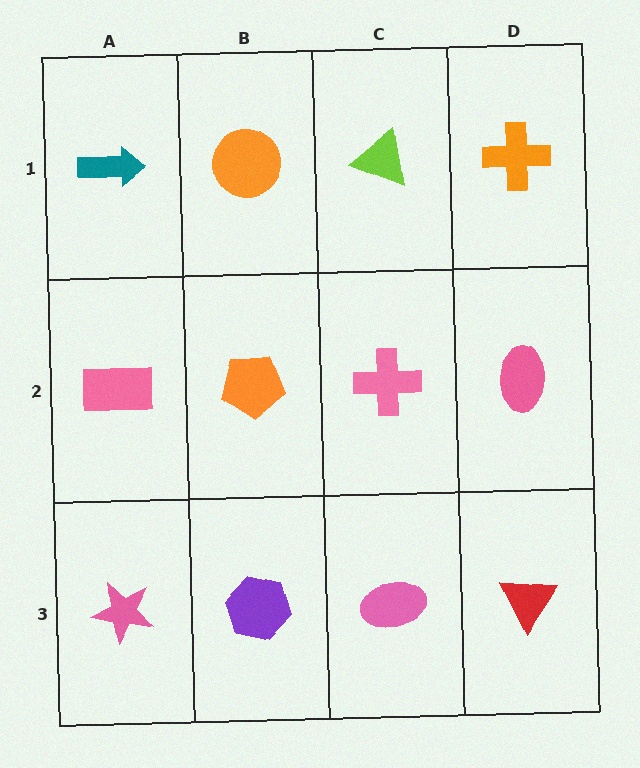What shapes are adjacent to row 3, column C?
A pink cross (row 2, column C), a purple hexagon (row 3, column B), a red triangle (row 3, column D).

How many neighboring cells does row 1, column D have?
2.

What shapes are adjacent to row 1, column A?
A pink rectangle (row 2, column A), an orange circle (row 1, column B).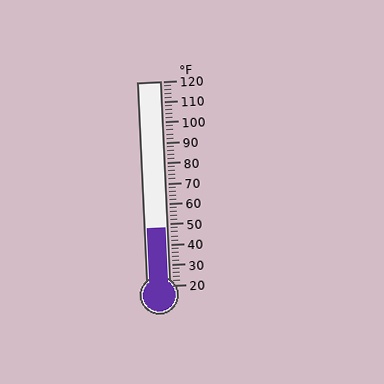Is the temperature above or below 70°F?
The temperature is below 70°F.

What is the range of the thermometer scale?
The thermometer scale ranges from 20°F to 120°F.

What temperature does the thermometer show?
The thermometer shows approximately 48°F.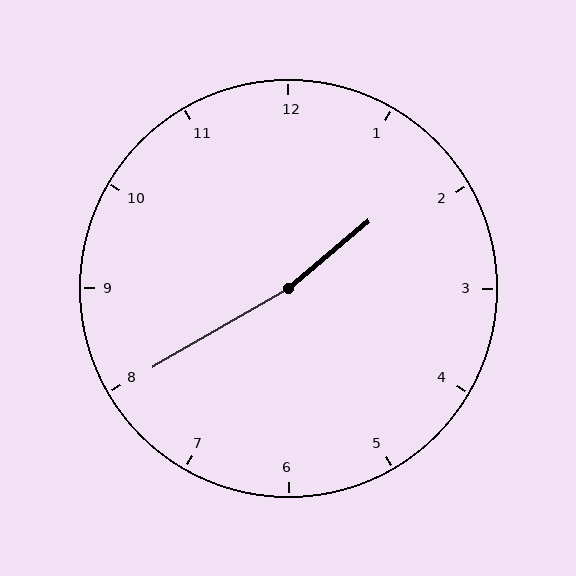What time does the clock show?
1:40.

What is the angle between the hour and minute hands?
Approximately 170 degrees.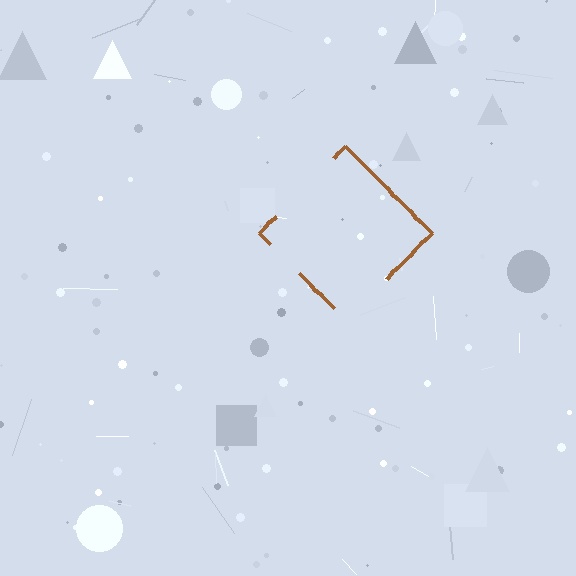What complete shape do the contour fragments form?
The contour fragments form a diamond.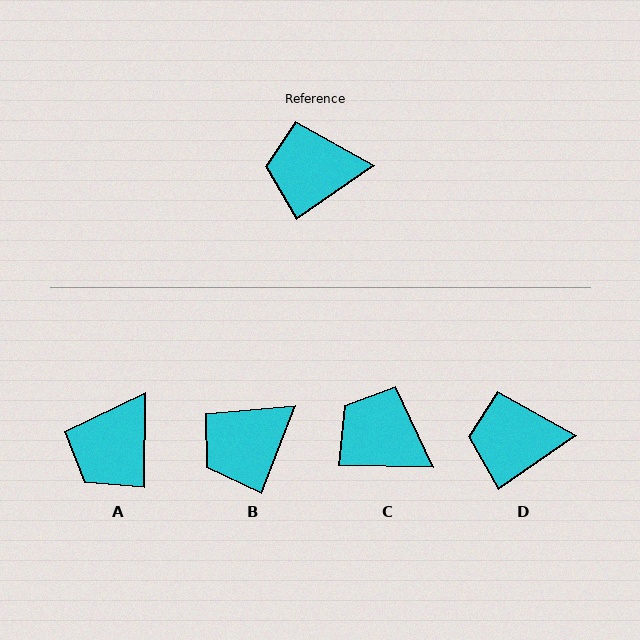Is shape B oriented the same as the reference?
No, it is off by about 34 degrees.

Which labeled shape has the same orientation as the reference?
D.